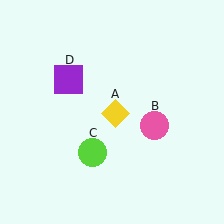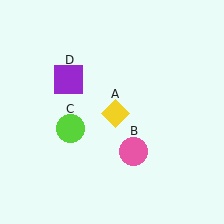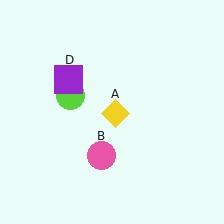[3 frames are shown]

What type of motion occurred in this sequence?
The pink circle (object B), lime circle (object C) rotated clockwise around the center of the scene.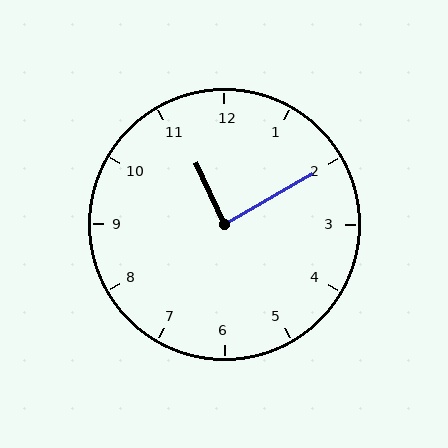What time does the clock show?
11:10.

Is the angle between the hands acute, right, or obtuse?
It is right.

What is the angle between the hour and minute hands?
Approximately 85 degrees.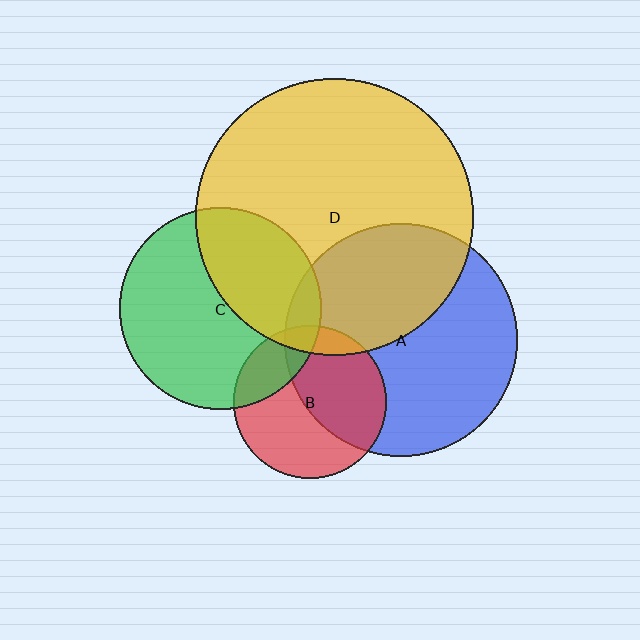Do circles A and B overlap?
Yes.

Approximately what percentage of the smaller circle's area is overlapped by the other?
Approximately 50%.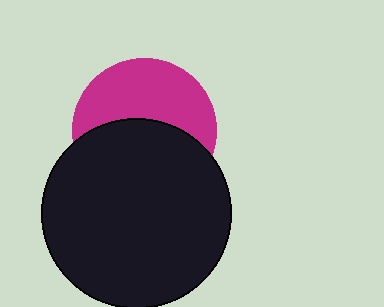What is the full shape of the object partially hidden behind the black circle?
The partially hidden object is a magenta circle.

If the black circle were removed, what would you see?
You would see the complete magenta circle.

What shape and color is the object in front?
The object in front is a black circle.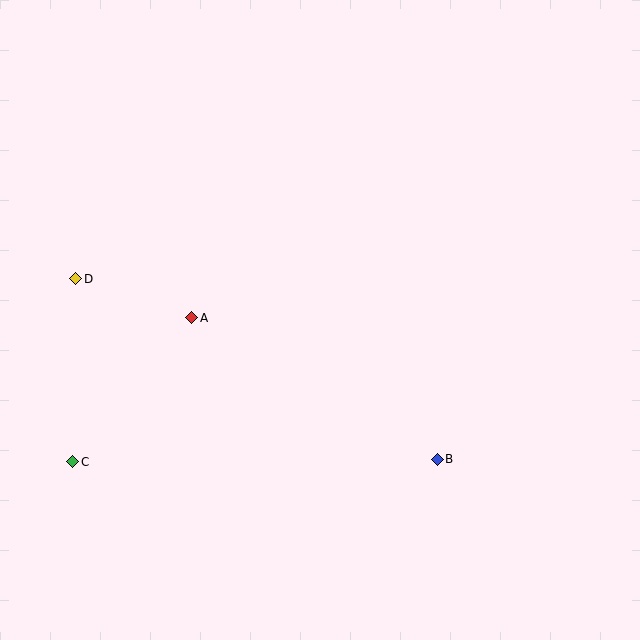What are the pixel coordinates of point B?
Point B is at (437, 459).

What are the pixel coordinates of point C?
Point C is at (73, 462).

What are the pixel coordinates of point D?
Point D is at (76, 279).